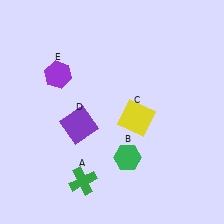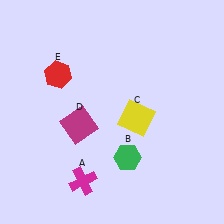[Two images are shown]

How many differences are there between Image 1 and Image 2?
There are 3 differences between the two images.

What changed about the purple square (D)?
In Image 1, D is purple. In Image 2, it changed to magenta.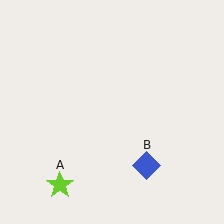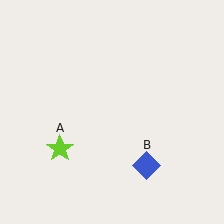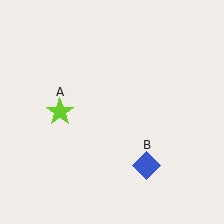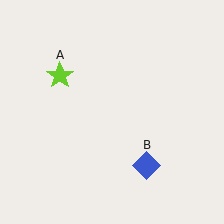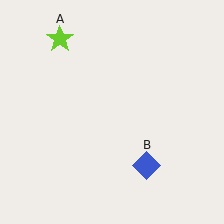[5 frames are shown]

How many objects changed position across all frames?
1 object changed position: lime star (object A).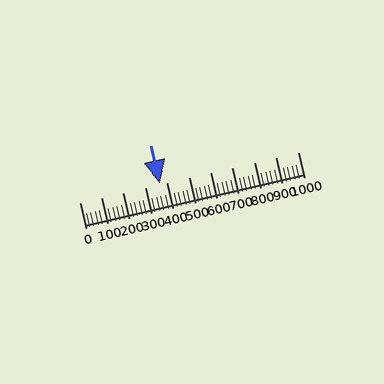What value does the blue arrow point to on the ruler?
The blue arrow points to approximately 370.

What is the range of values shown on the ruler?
The ruler shows values from 0 to 1000.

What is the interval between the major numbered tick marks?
The major tick marks are spaced 100 units apart.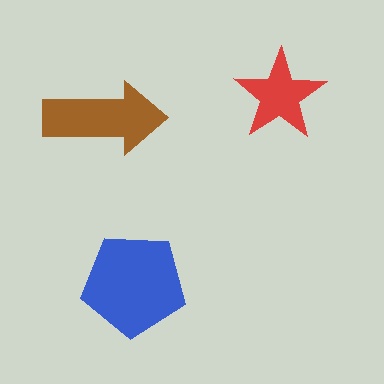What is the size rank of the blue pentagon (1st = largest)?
1st.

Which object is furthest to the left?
The brown arrow is leftmost.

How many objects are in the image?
There are 3 objects in the image.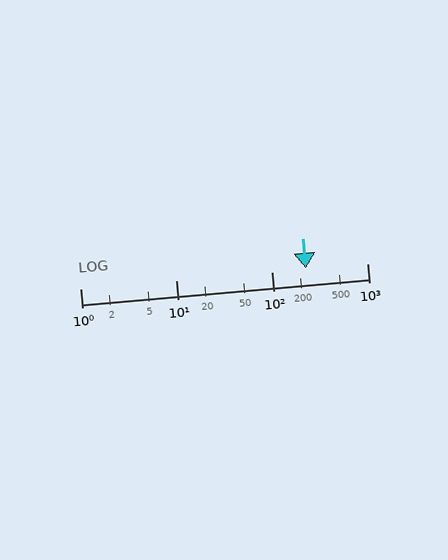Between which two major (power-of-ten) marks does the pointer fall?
The pointer is between 100 and 1000.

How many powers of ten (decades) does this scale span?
The scale spans 3 decades, from 1 to 1000.